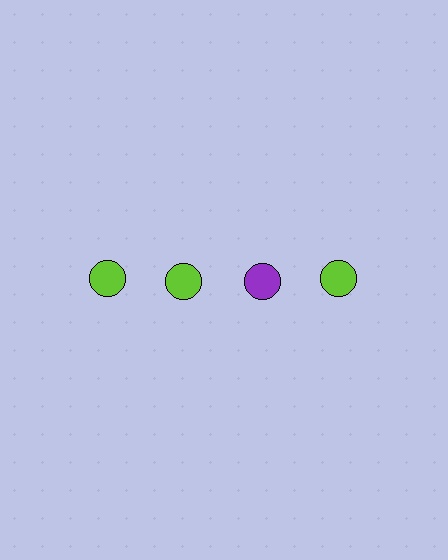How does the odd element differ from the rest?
It has a different color: purple instead of lime.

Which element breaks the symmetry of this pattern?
The purple circle in the top row, center column breaks the symmetry. All other shapes are lime circles.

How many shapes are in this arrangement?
There are 4 shapes arranged in a grid pattern.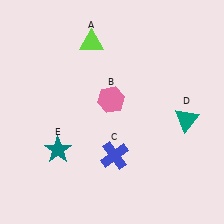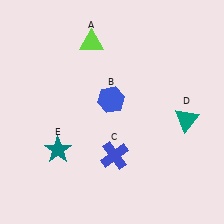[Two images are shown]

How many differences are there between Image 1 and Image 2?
There is 1 difference between the two images.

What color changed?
The hexagon (B) changed from pink in Image 1 to blue in Image 2.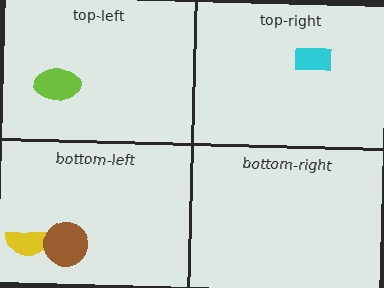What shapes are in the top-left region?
The lime ellipse.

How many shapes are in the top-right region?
1.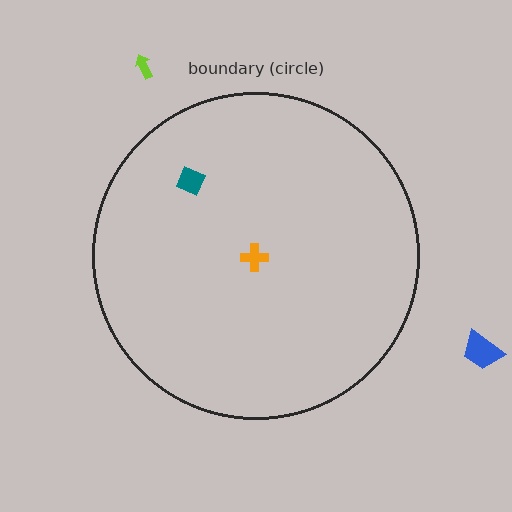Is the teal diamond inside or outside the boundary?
Inside.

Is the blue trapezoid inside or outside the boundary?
Outside.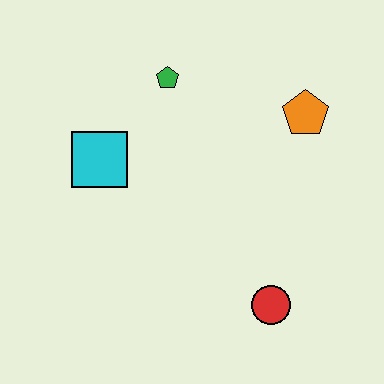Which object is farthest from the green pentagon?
The red circle is farthest from the green pentagon.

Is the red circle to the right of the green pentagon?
Yes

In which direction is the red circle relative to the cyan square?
The red circle is to the right of the cyan square.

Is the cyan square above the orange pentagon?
No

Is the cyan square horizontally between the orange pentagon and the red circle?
No